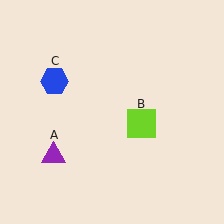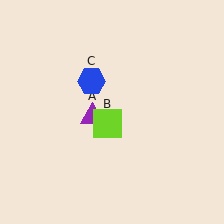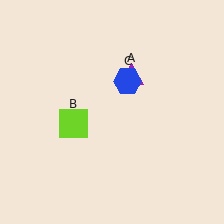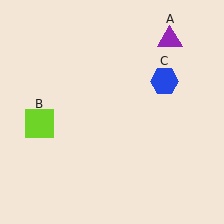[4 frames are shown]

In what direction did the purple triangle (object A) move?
The purple triangle (object A) moved up and to the right.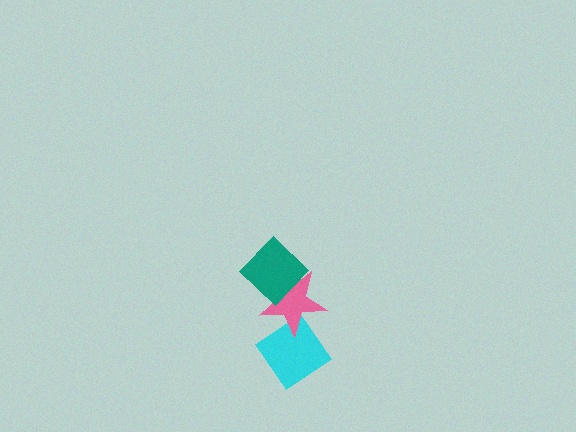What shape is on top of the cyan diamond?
The pink star is on top of the cyan diamond.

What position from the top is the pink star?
The pink star is 2nd from the top.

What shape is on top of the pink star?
The teal diamond is on top of the pink star.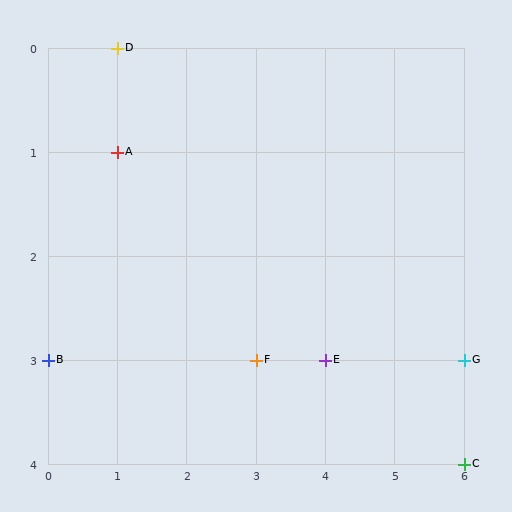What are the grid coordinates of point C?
Point C is at grid coordinates (6, 4).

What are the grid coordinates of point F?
Point F is at grid coordinates (3, 3).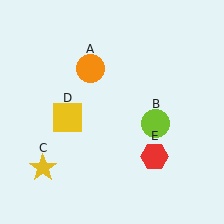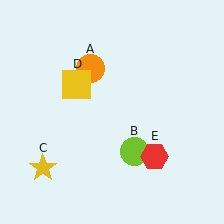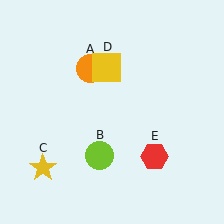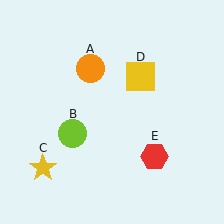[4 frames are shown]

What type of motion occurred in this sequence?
The lime circle (object B), yellow square (object D) rotated clockwise around the center of the scene.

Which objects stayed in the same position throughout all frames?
Orange circle (object A) and yellow star (object C) and red hexagon (object E) remained stationary.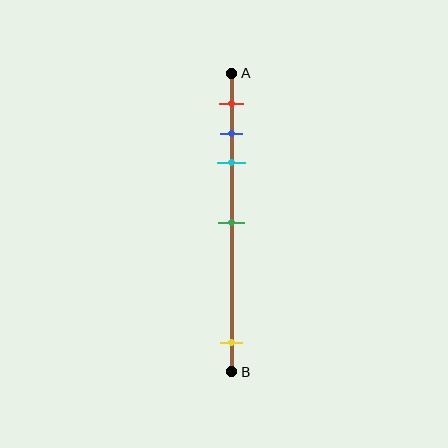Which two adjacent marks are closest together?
The blue and cyan marks are the closest adjacent pair.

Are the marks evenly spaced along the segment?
No, the marks are not evenly spaced.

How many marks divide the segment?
There are 5 marks dividing the segment.